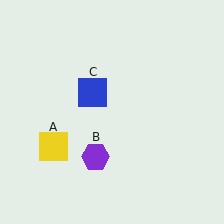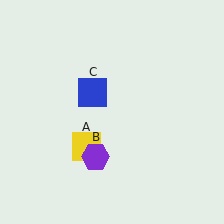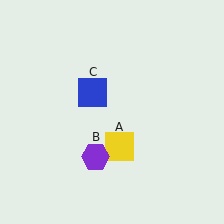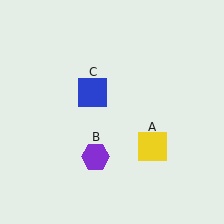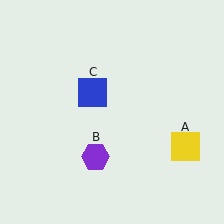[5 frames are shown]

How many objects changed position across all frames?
1 object changed position: yellow square (object A).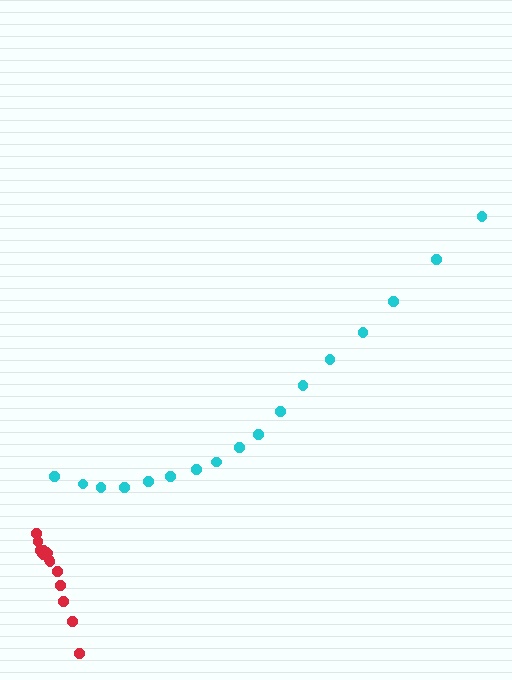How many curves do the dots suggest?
There are 2 distinct paths.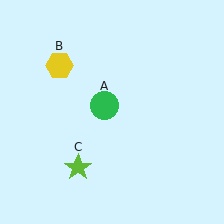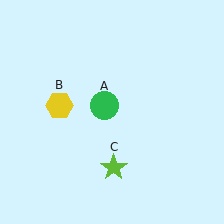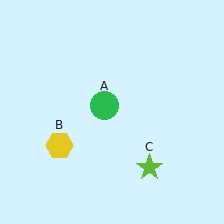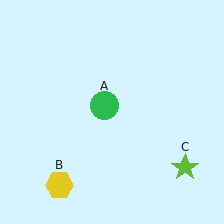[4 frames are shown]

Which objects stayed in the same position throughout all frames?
Green circle (object A) remained stationary.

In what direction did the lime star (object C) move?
The lime star (object C) moved right.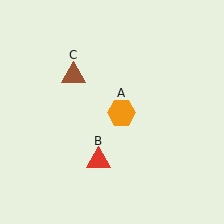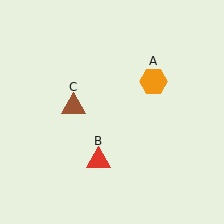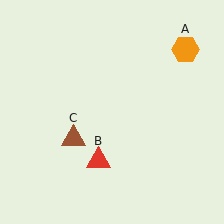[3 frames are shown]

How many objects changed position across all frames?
2 objects changed position: orange hexagon (object A), brown triangle (object C).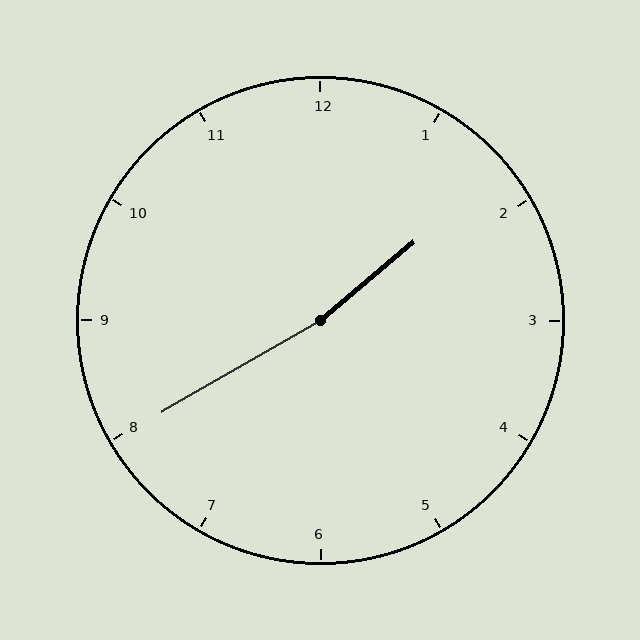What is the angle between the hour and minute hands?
Approximately 170 degrees.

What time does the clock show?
1:40.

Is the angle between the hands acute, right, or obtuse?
It is obtuse.